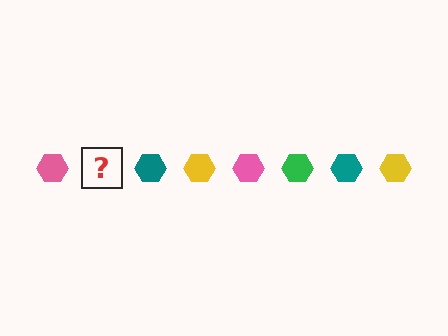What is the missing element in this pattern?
The missing element is a green hexagon.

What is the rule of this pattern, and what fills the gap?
The rule is that the pattern cycles through pink, green, teal, yellow hexagons. The gap should be filled with a green hexagon.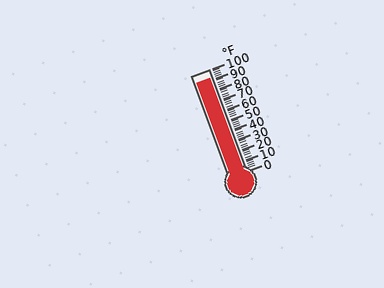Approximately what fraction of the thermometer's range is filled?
The thermometer is filled to approximately 90% of its range.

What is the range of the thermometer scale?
The thermometer scale ranges from 0°F to 100°F.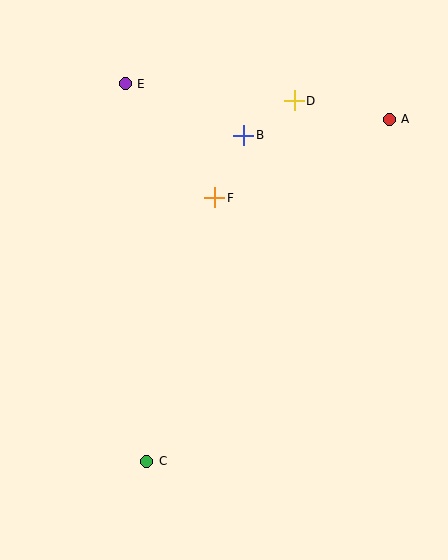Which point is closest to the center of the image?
Point F at (215, 198) is closest to the center.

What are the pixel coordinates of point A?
Point A is at (389, 119).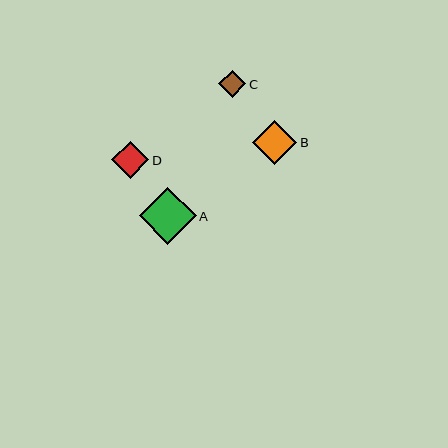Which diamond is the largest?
Diamond A is the largest with a size of approximately 57 pixels.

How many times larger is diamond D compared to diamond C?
Diamond D is approximately 1.4 times the size of diamond C.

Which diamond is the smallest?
Diamond C is the smallest with a size of approximately 27 pixels.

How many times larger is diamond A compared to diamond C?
Diamond A is approximately 2.1 times the size of diamond C.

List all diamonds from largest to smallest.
From largest to smallest: A, B, D, C.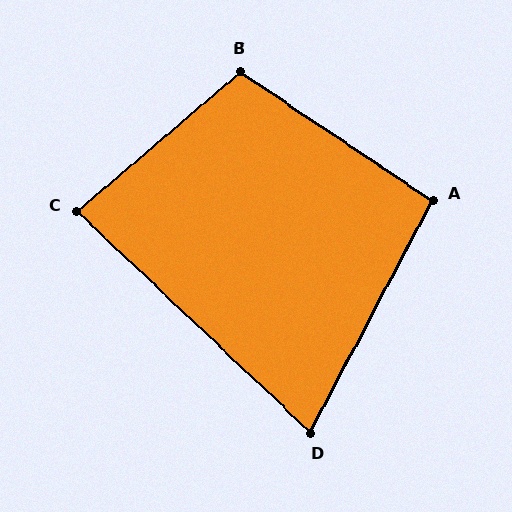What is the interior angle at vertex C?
Approximately 84 degrees (acute).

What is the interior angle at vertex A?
Approximately 96 degrees (obtuse).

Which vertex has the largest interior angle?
B, at approximately 106 degrees.